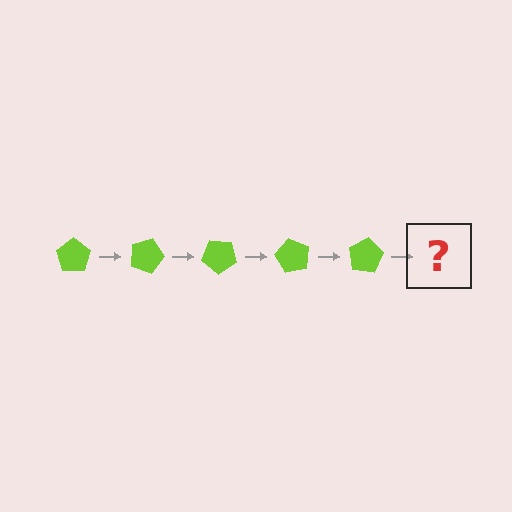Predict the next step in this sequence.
The next step is a lime pentagon rotated 100 degrees.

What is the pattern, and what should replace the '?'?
The pattern is that the pentagon rotates 20 degrees each step. The '?' should be a lime pentagon rotated 100 degrees.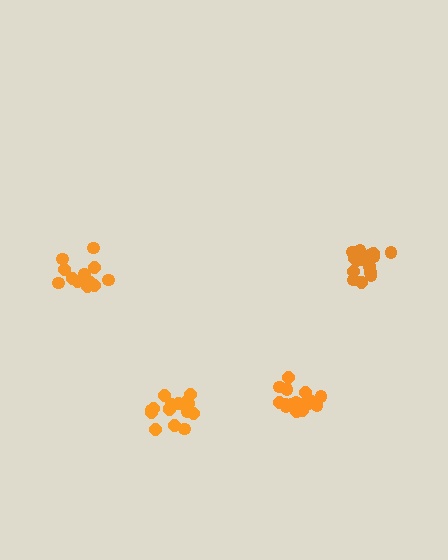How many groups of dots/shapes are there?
There are 4 groups.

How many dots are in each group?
Group 1: 18 dots, Group 2: 13 dots, Group 3: 16 dots, Group 4: 16 dots (63 total).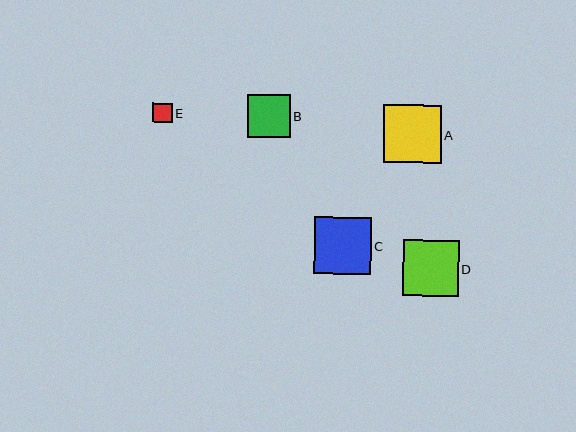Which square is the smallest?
Square E is the smallest with a size of approximately 20 pixels.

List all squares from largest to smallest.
From largest to smallest: A, C, D, B, E.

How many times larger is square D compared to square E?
Square D is approximately 2.9 times the size of square E.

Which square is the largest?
Square A is the largest with a size of approximately 58 pixels.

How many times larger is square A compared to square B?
Square A is approximately 1.4 times the size of square B.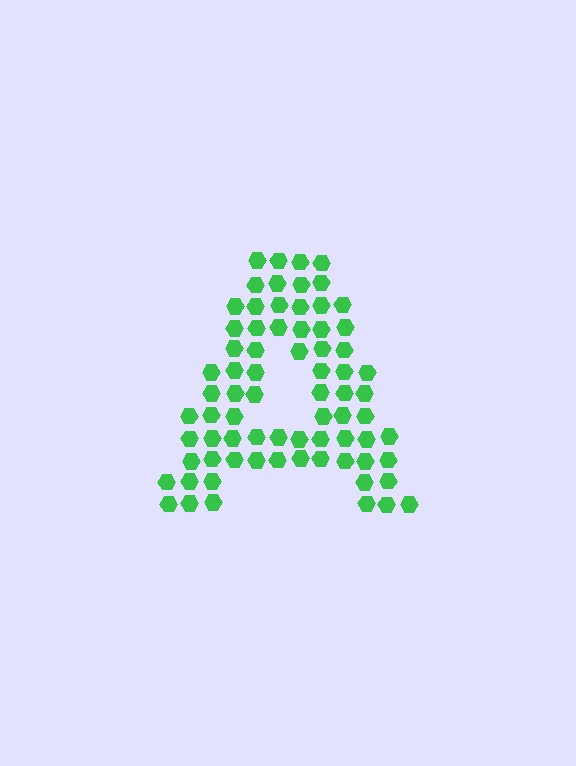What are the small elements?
The small elements are hexagons.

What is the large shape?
The large shape is the letter A.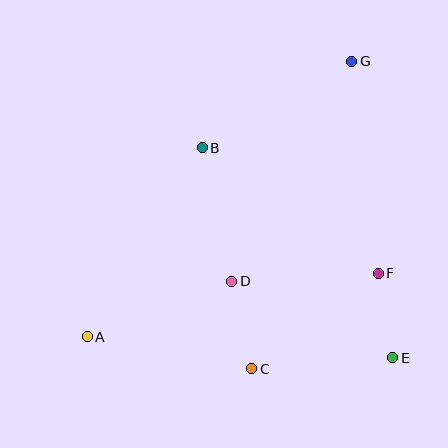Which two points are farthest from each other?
Points A and G are farthest from each other.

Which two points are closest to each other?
Points E and F are closest to each other.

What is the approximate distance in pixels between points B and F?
The distance between B and F is approximately 216 pixels.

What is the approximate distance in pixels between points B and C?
The distance between B and C is approximately 226 pixels.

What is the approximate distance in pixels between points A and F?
The distance between A and F is approximately 298 pixels.